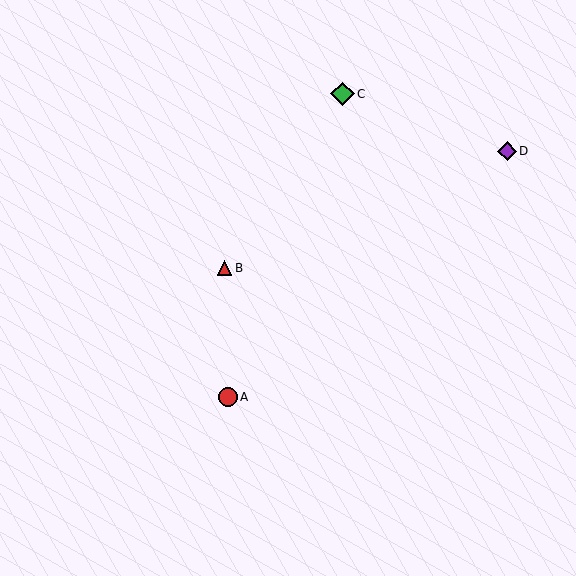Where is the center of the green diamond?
The center of the green diamond is at (342, 94).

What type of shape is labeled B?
Shape B is a red triangle.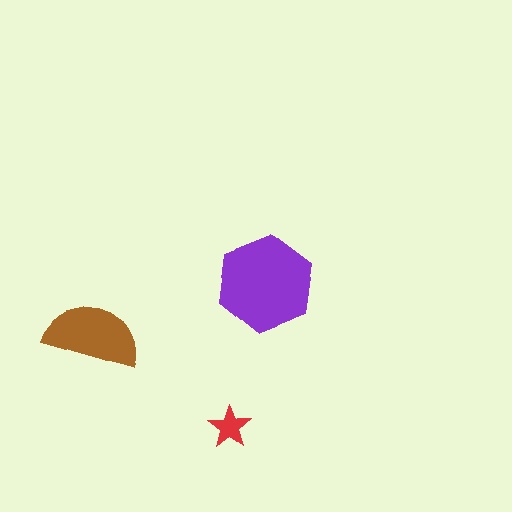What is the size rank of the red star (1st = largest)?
3rd.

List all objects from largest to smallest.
The purple hexagon, the brown semicircle, the red star.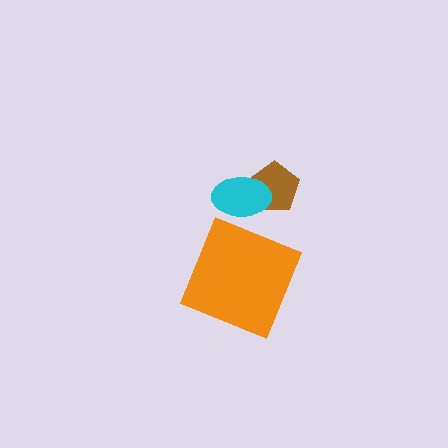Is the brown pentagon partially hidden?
Yes, it is partially covered by another shape.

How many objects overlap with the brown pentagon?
1 object overlaps with the brown pentagon.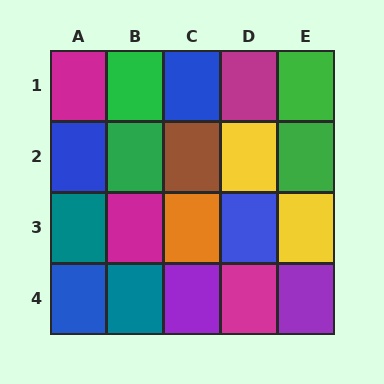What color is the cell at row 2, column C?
Brown.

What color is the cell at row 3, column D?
Blue.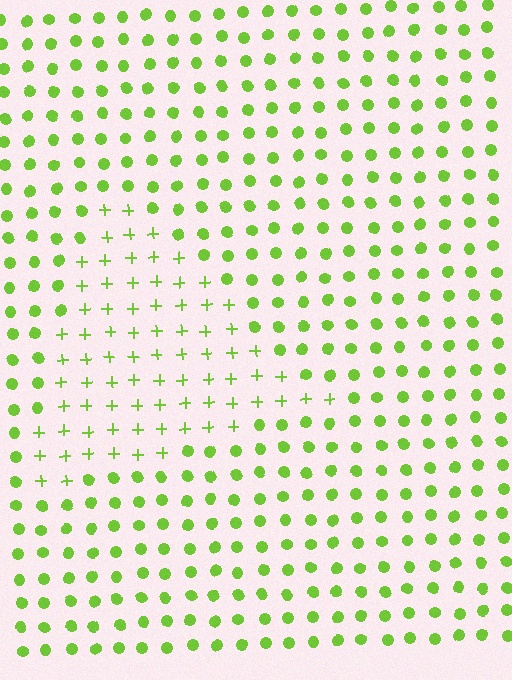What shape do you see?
I see a triangle.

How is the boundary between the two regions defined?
The boundary is defined by a change in element shape: plus signs inside vs. circles outside. All elements share the same color and spacing.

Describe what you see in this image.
The image is filled with small lime elements arranged in a uniform grid. A triangle-shaped region contains plus signs, while the surrounding area contains circles. The boundary is defined purely by the change in element shape.